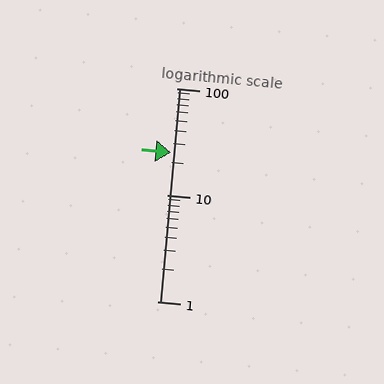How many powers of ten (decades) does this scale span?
The scale spans 2 decades, from 1 to 100.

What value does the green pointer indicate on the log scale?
The pointer indicates approximately 25.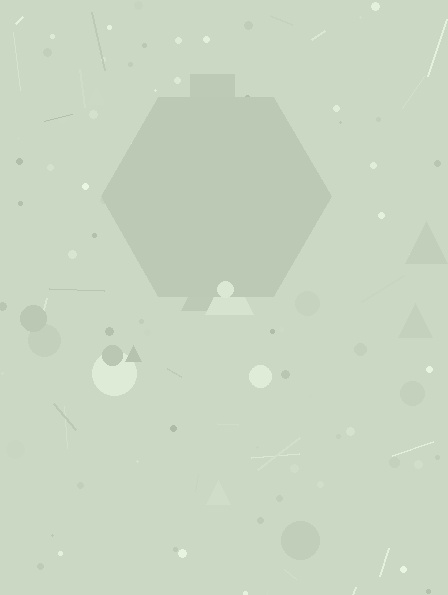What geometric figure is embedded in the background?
A hexagon is embedded in the background.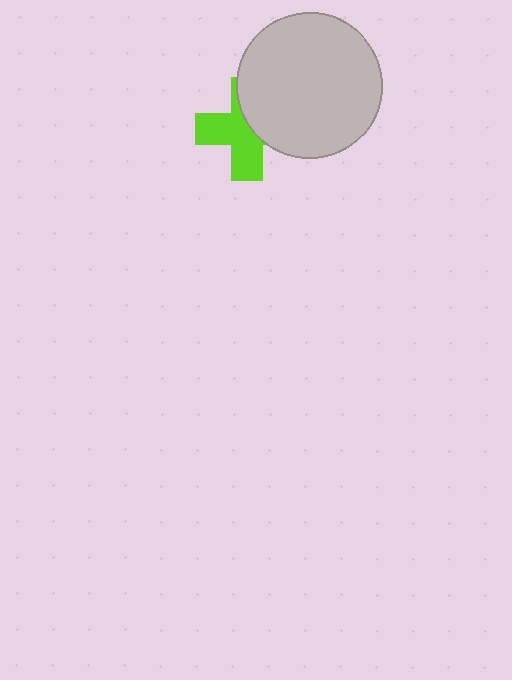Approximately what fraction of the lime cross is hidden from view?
Roughly 42% of the lime cross is hidden behind the light gray circle.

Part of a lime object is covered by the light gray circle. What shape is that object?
It is a cross.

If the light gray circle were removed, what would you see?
You would see the complete lime cross.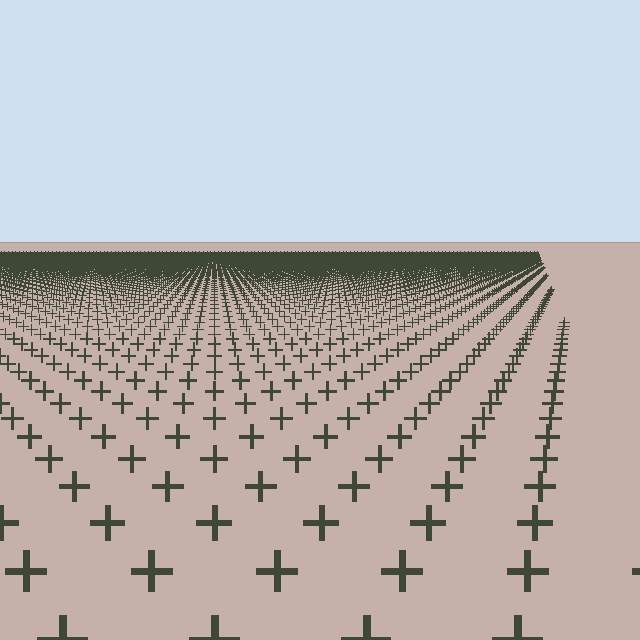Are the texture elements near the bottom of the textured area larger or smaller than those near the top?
Larger. Near the bottom, elements are closer to the viewer and appear at a bigger on-screen size.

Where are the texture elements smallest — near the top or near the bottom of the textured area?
Near the top.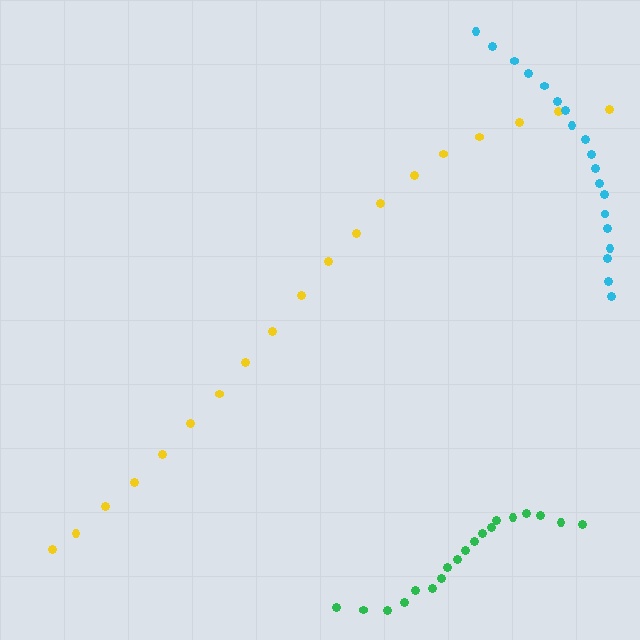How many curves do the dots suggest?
There are 3 distinct paths.